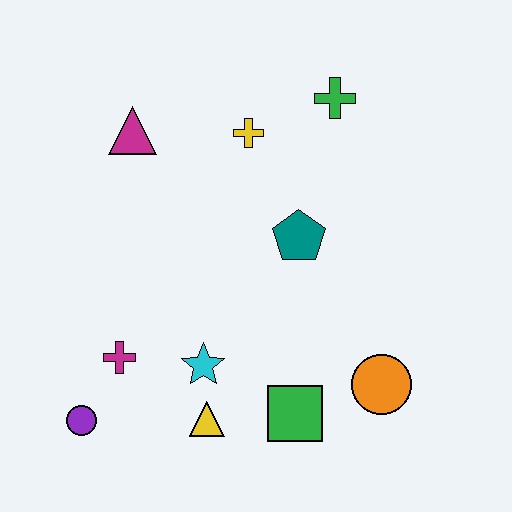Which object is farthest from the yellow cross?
The purple circle is farthest from the yellow cross.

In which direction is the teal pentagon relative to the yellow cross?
The teal pentagon is below the yellow cross.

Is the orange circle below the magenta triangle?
Yes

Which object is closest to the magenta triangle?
The yellow cross is closest to the magenta triangle.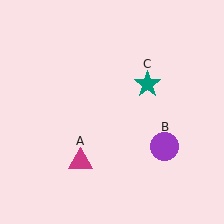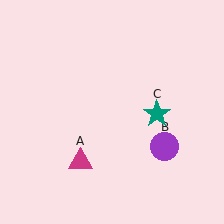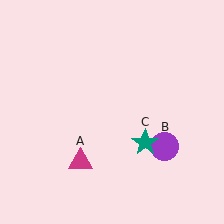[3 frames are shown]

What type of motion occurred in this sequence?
The teal star (object C) rotated clockwise around the center of the scene.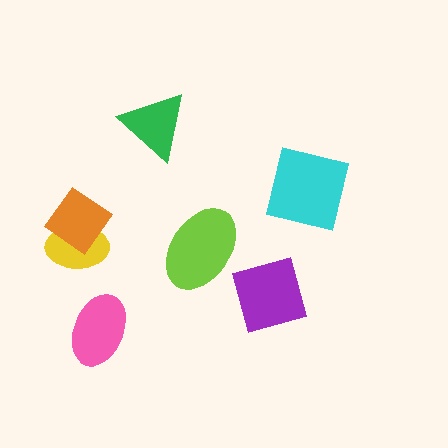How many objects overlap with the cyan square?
0 objects overlap with the cyan square.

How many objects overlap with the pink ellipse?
0 objects overlap with the pink ellipse.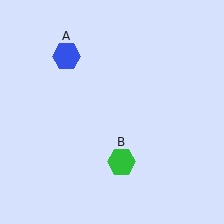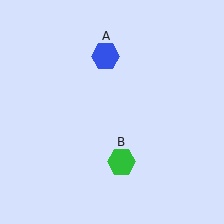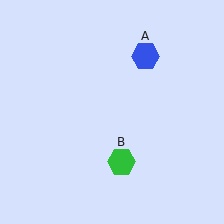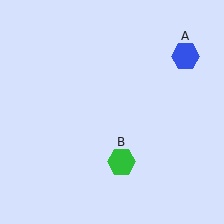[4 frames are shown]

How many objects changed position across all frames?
1 object changed position: blue hexagon (object A).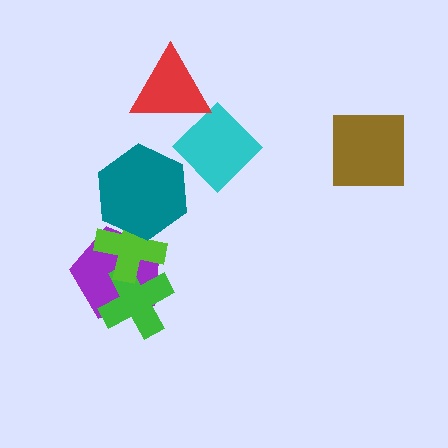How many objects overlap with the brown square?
0 objects overlap with the brown square.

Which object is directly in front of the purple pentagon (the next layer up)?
The green cross is directly in front of the purple pentagon.